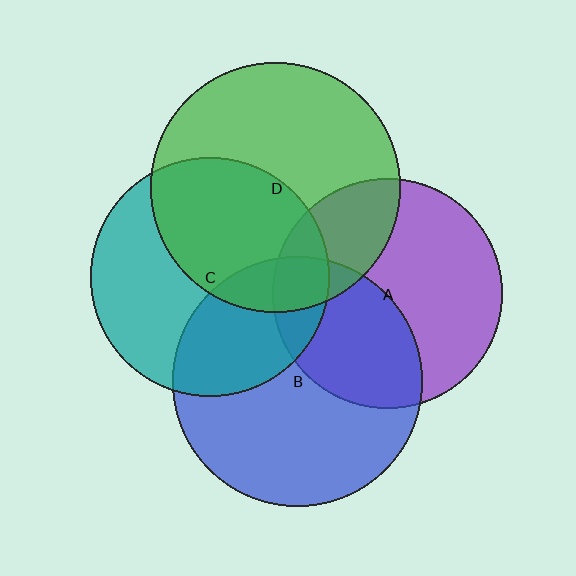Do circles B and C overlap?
Yes.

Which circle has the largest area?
Circle B (blue).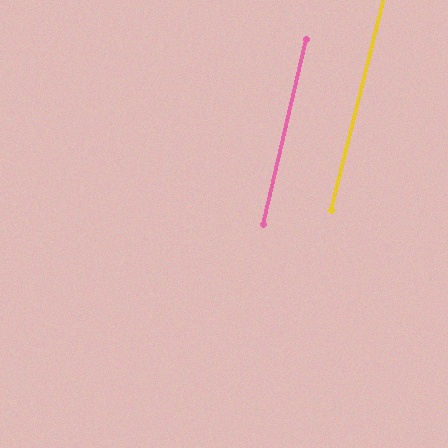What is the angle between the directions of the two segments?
Approximately 1 degree.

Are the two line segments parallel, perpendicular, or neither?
Parallel — their directions differ by only 0.9°.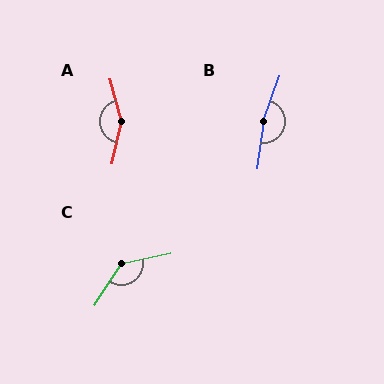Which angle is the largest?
B, at approximately 167 degrees.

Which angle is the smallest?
C, at approximately 134 degrees.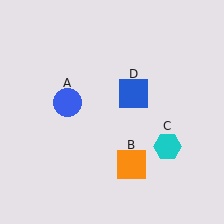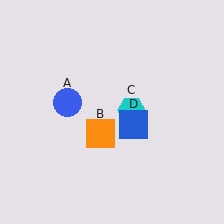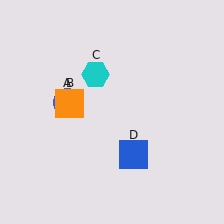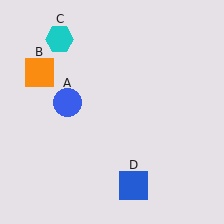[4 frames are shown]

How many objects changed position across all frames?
3 objects changed position: orange square (object B), cyan hexagon (object C), blue square (object D).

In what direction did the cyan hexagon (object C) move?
The cyan hexagon (object C) moved up and to the left.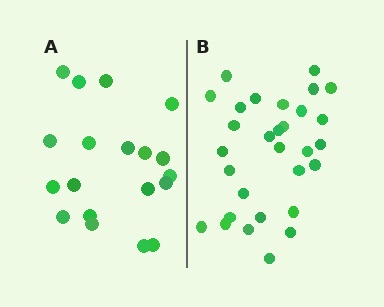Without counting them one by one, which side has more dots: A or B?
Region B (the right region) has more dots.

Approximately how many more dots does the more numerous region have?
Region B has roughly 12 or so more dots than region A.